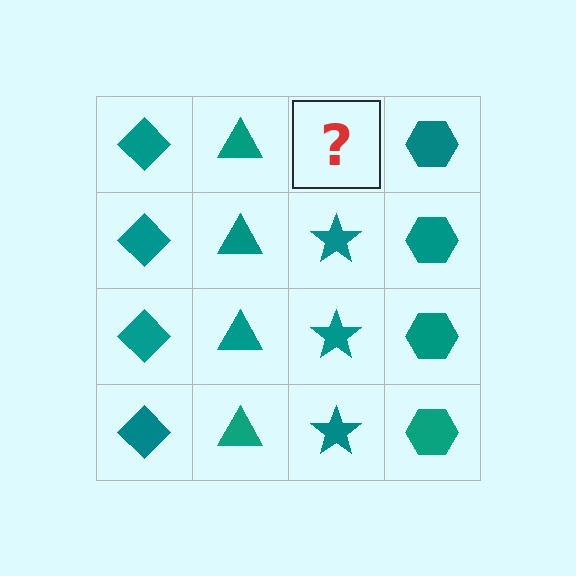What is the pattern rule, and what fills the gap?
The rule is that each column has a consistent shape. The gap should be filled with a teal star.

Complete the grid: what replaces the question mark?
The question mark should be replaced with a teal star.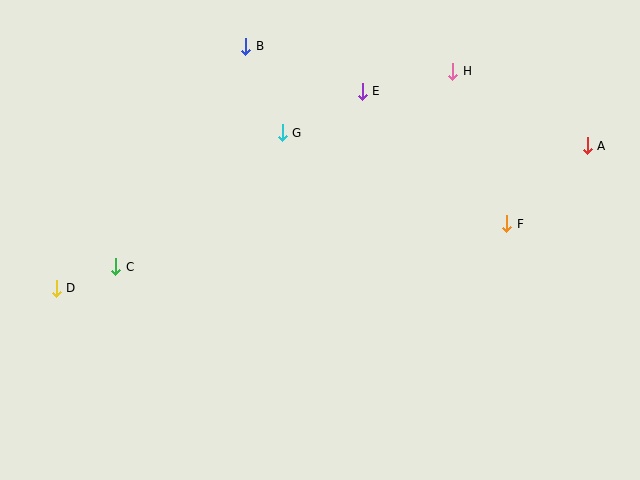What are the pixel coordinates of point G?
Point G is at (282, 133).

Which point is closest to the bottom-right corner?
Point F is closest to the bottom-right corner.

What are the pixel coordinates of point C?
Point C is at (116, 267).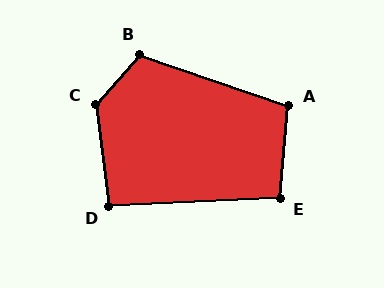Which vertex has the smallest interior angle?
D, at approximately 95 degrees.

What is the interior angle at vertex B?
Approximately 112 degrees (obtuse).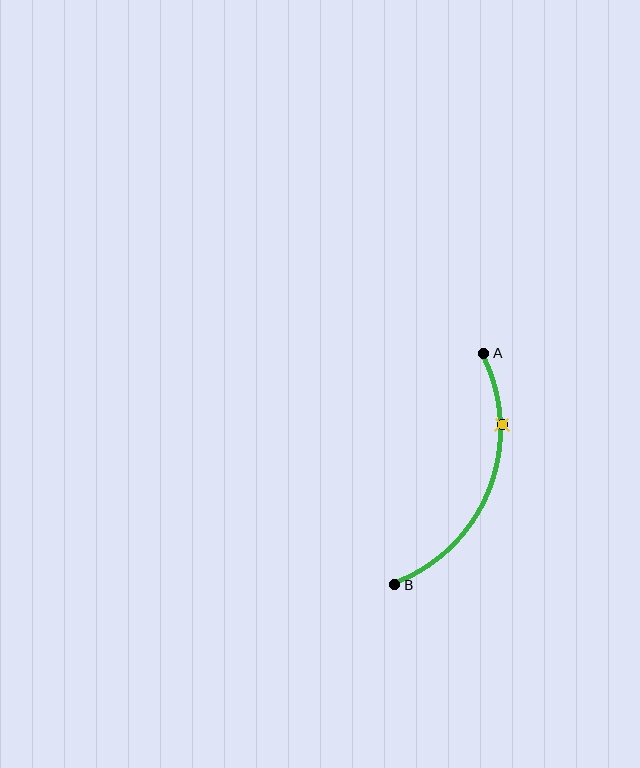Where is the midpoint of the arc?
The arc midpoint is the point on the curve farthest from the straight line joining A and B. It sits to the right of that line.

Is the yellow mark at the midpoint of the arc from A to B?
No. The yellow mark lies on the arc but is closer to endpoint A. The arc midpoint would be at the point on the curve equidistant along the arc from both A and B.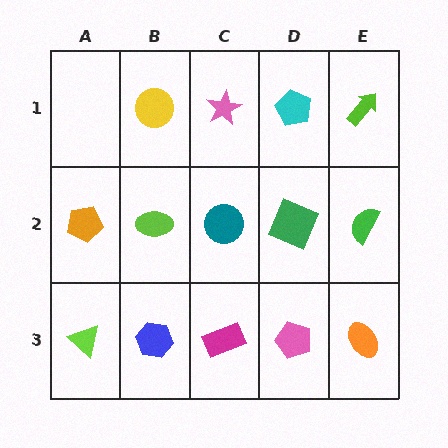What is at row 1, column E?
A lime arrow.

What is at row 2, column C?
A teal circle.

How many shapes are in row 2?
5 shapes.